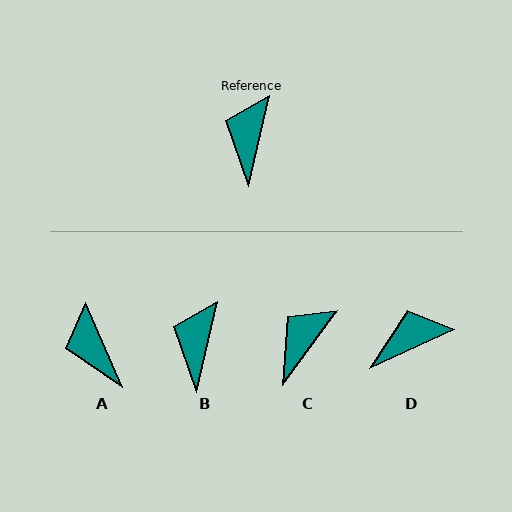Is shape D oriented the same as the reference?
No, it is off by about 53 degrees.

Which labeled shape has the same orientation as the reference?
B.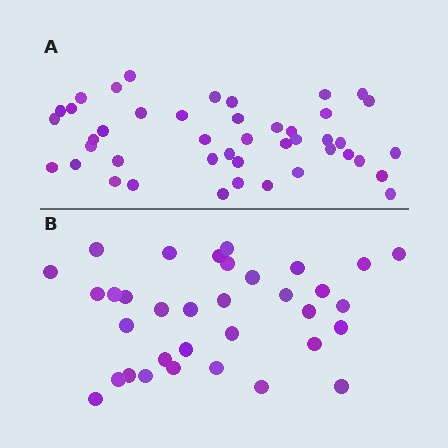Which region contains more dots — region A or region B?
Region A (the top region) has more dots.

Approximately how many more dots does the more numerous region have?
Region A has roughly 10 or so more dots than region B.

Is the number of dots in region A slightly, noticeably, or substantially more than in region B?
Region A has noticeably more, but not dramatically so. The ratio is roughly 1.3 to 1.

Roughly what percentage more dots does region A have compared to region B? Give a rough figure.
About 30% more.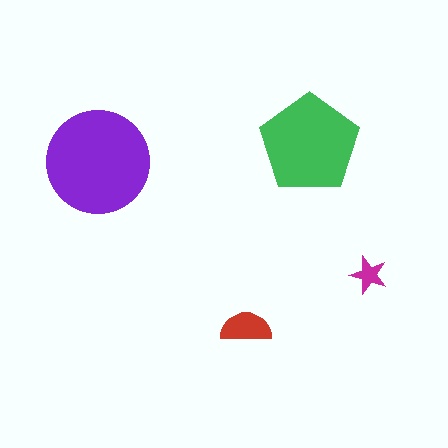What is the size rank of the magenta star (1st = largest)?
4th.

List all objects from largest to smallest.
The purple circle, the green pentagon, the red semicircle, the magenta star.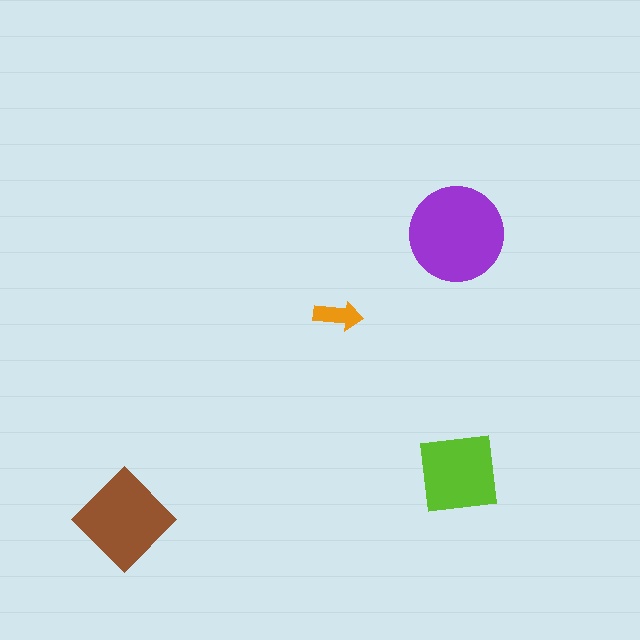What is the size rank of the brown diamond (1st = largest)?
2nd.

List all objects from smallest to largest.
The orange arrow, the lime square, the brown diamond, the purple circle.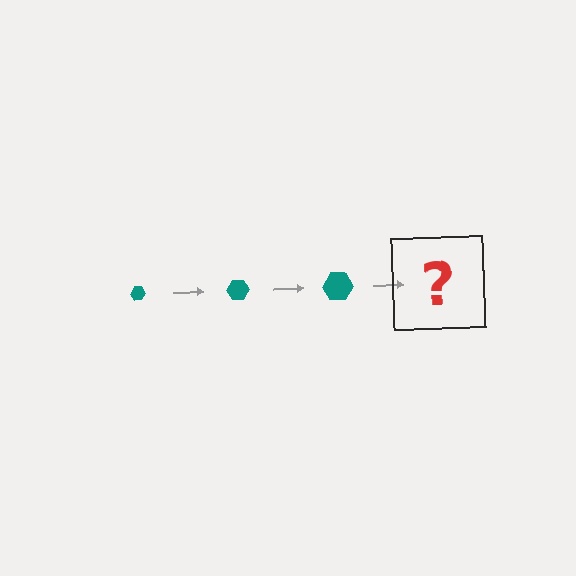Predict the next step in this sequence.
The next step is a teal hexagon, larger than the previous one.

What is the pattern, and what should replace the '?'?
The pattern is that the hexagon gets progressively larger each step. The '?' should be a teal hexagon, larger than the previous one.